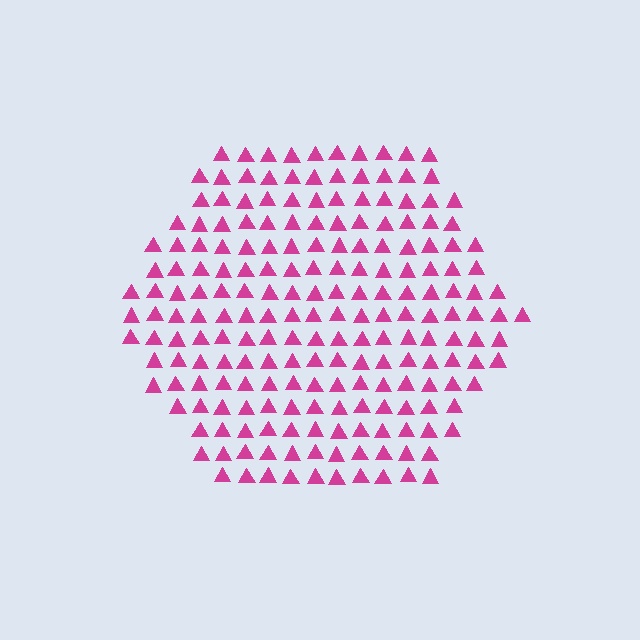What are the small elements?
The small elements are triangles.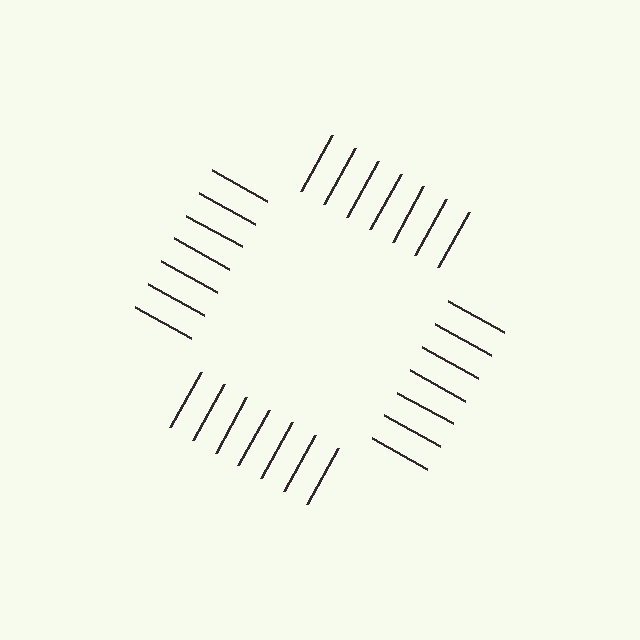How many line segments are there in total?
28 — 7 along each of the 4 edges.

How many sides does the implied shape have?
4 sides — the line-ends trace a square.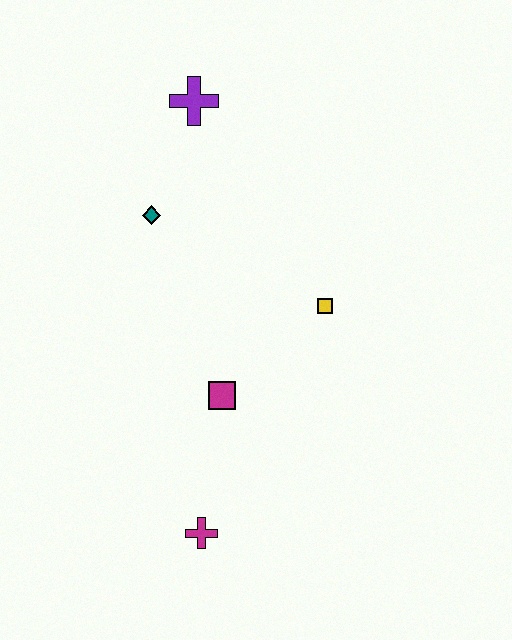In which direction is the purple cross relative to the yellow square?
The purple cross is above the yellow square.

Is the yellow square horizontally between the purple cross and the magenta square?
No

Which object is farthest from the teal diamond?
The magenta cross is farthest from the teal diamond.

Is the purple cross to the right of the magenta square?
No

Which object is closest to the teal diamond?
The purple cross is closest to the teal diamond.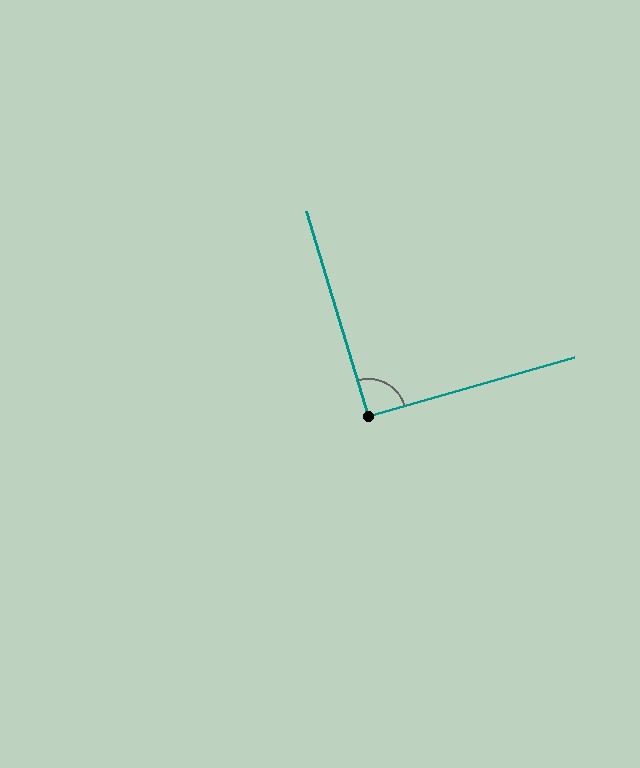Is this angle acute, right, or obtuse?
It is approximately a right angle.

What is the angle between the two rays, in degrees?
Approximately 91 degrees.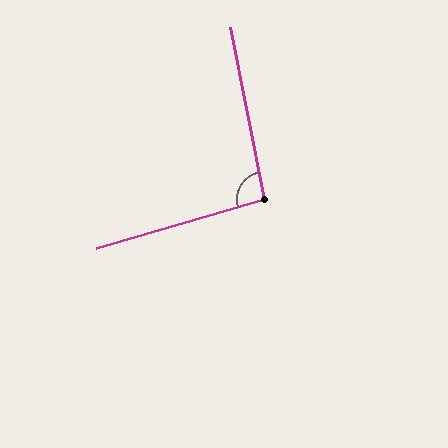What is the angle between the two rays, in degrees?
Approximately 95 degrees.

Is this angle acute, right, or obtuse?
It is obtuse.